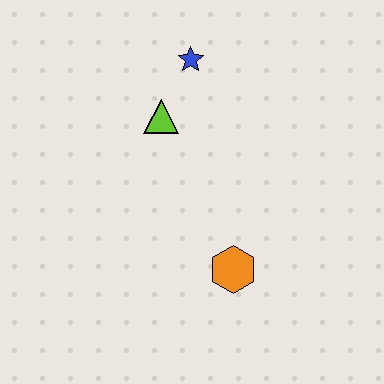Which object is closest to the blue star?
The lime triangle is closest to the blue star.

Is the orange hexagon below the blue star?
Yes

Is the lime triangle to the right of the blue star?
No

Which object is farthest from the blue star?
The orange hexagon is farthest from the blue star.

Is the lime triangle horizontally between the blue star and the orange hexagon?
No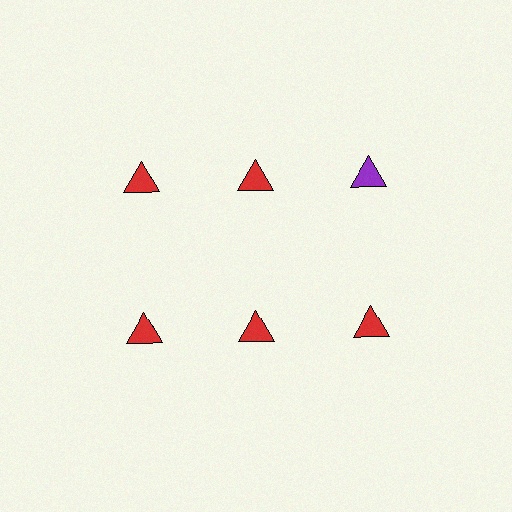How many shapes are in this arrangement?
There are 6 shapes arranged in a grid pattern.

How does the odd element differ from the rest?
It has a different color: purple instead of red.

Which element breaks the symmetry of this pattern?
The purple triangle in the top row, center column breaks the symmetry. All other shapes are red triangles.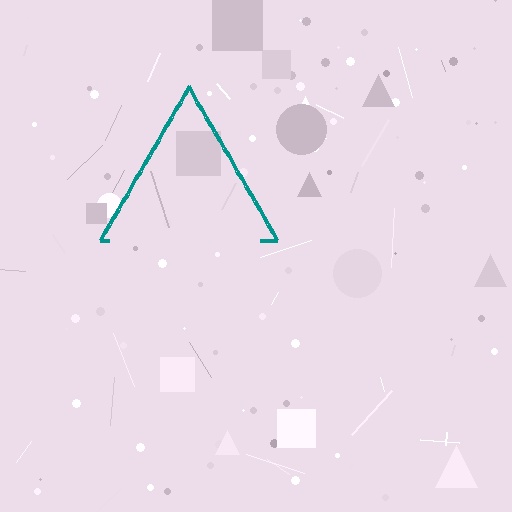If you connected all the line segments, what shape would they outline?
They would outline a triangle.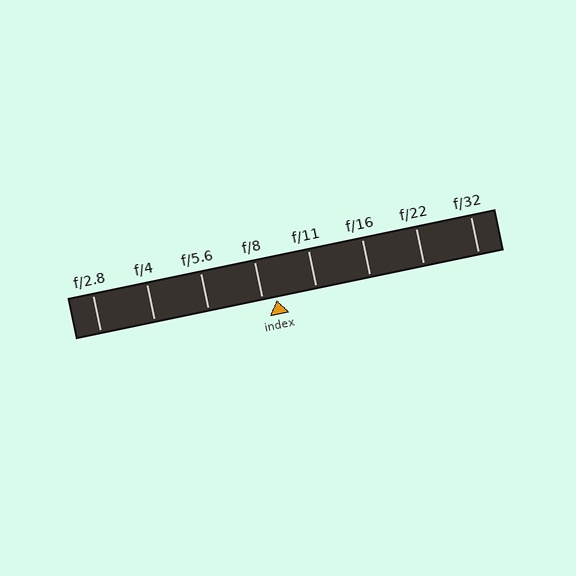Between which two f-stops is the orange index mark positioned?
The index mark is between f/8 and f/11.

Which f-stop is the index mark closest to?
The index mark is closest to f/8.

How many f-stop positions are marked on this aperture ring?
There are 8 f-stop positions marked.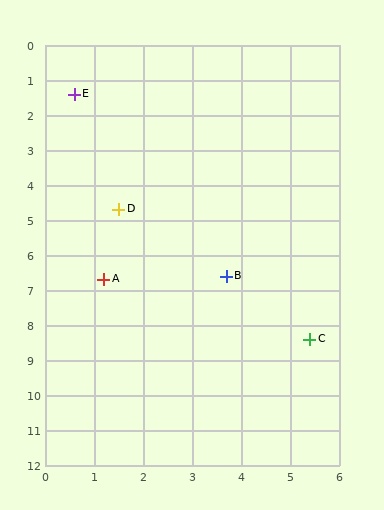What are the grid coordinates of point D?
Point D is at approximately (1.5, 4.7).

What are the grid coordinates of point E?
Point E is at approximately (0.6, 1.4).